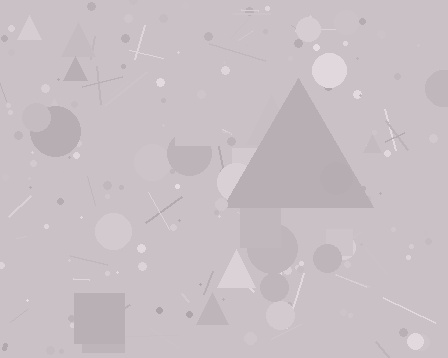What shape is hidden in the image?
A triangle is hidden in the image.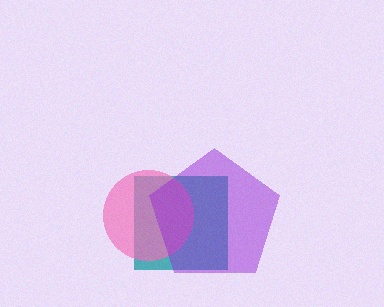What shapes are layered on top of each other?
The layered shapes are: a teal square, a pink circle, a purple pentagon.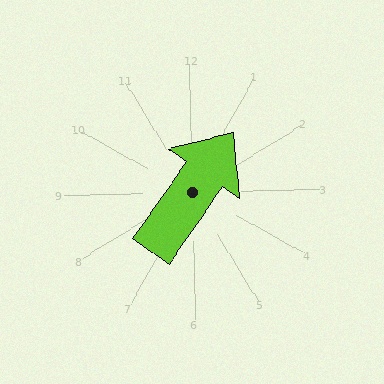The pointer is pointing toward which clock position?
Roughly 1 o'clock.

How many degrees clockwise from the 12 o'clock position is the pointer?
Approximately 36 degrees.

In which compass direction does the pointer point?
Northeast.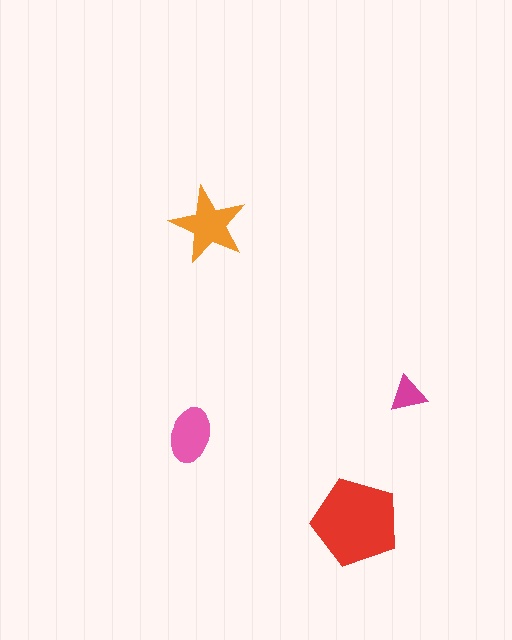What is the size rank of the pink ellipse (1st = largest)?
3rd.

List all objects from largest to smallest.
The red pentagon, the orange star, the pink ellipse, the magenta triangle.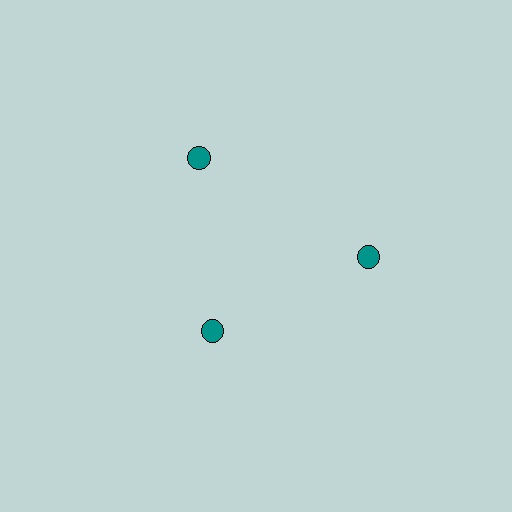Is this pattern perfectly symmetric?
No. The 3 teal circles are arranged in a ring, but one element near the 7 o'clock position is pulled inward toward the center, breaking the 3-fold rotational symmetry.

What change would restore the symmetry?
The symmetry would be restored by moving it outward, back onto the ring so that all 3 circles sit at equal angles and equal distance from the center.